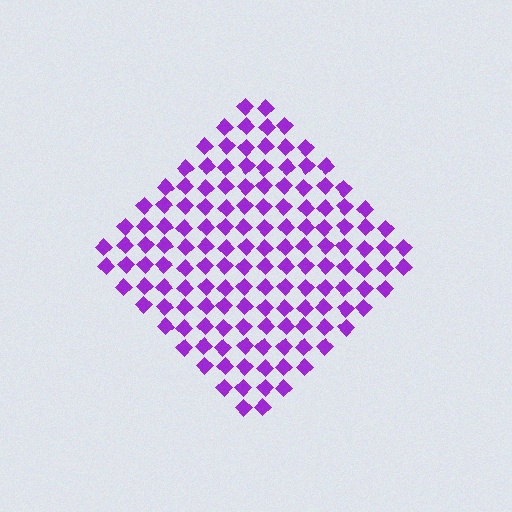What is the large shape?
The large shape is a diamond.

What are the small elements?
The small elements are diamonds.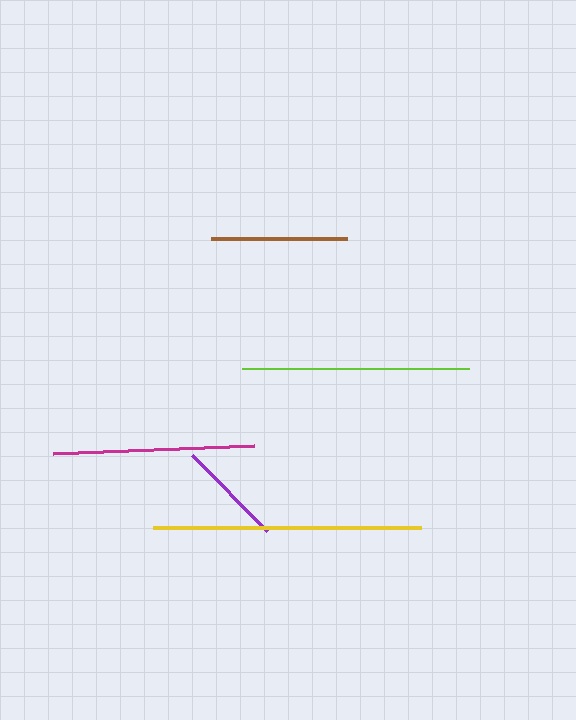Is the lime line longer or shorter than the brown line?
The lime line is longer than the brown line.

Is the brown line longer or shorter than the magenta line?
The magenta line is longer than the brown line.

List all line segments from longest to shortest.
From longest to shortest: yellow, lime, magenta, brown, purple.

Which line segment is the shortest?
The purple line is the shortest at approximately 106 pixels.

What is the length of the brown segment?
The brown segment is approximately 137 pixels long.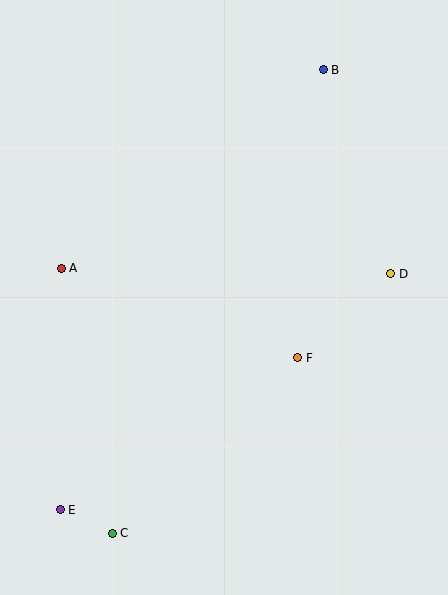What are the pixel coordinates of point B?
Point B is at (323, 70).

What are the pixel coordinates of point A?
Point A is at (61, 268).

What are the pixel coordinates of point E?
Point E is at (60, 510).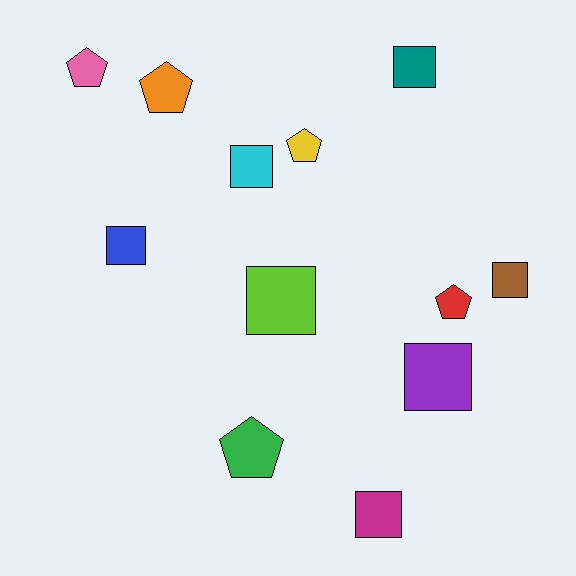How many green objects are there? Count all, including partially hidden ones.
There is 1 green object.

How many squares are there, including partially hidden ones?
There are 7 squares.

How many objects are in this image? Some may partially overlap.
There are 12 objects.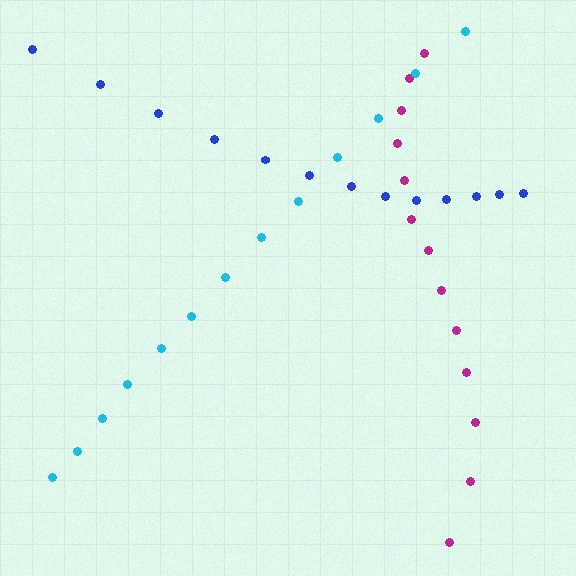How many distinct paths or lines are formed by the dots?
There are 3 distinct paths.